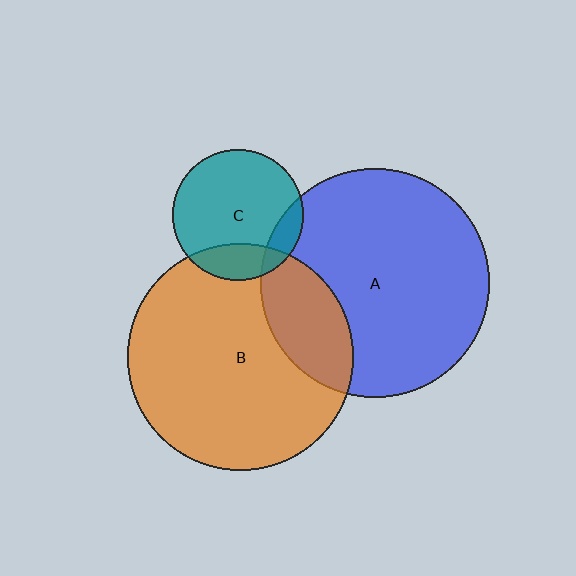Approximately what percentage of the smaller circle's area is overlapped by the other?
Approximately 15%.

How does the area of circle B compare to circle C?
Approximately 3.0 times.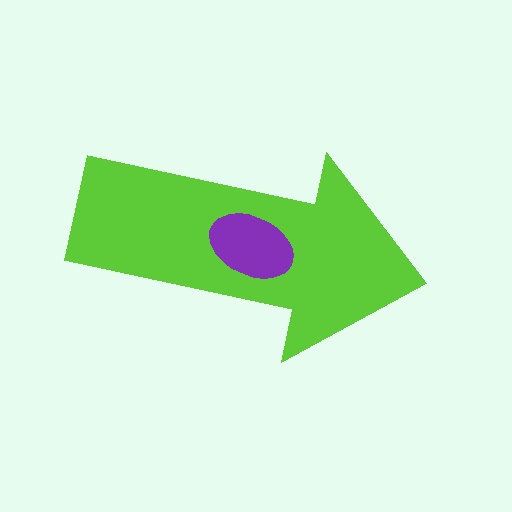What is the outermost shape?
The lime arrow.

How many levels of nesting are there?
2.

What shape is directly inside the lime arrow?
The purple ellipse.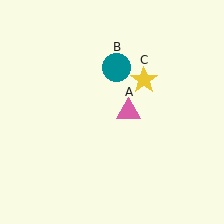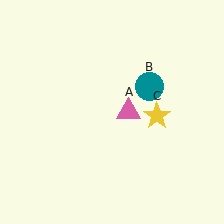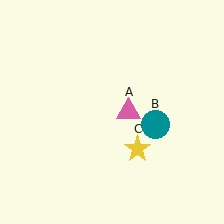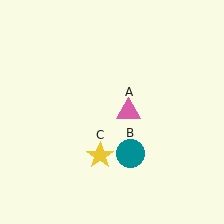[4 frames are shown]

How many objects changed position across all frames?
2 objects changed position: teal circle (object B), yellow star (object C).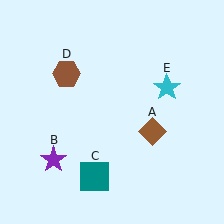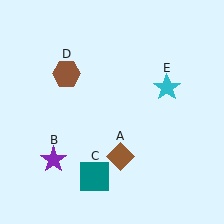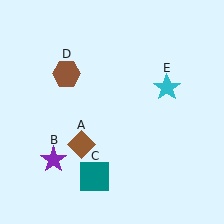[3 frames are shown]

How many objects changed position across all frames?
1 object changed position: brown diamond (object A).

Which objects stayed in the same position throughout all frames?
Purple star (object B) and teal square (object C) and brown hexagon (object D) and cyan star (object E) remained stationary.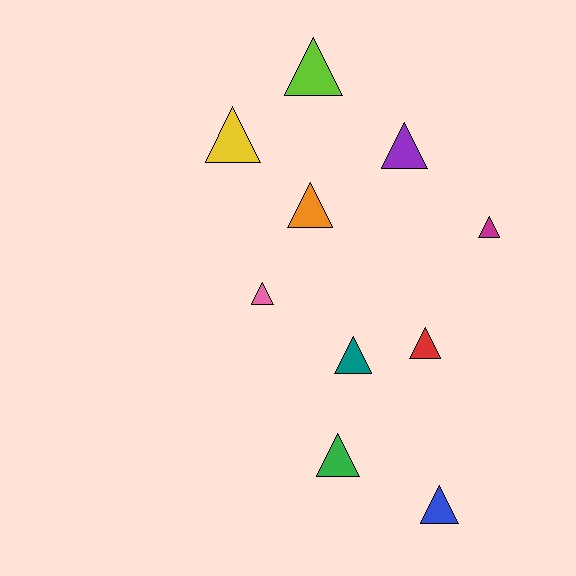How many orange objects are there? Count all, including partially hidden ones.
There is 1 orange object.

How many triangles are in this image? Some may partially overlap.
There are 10 triangles.